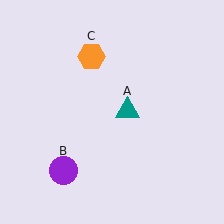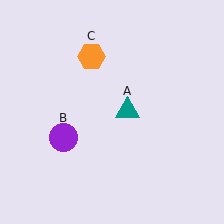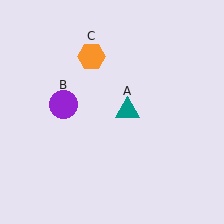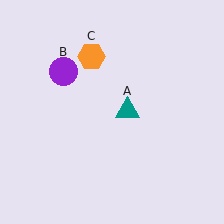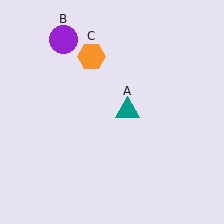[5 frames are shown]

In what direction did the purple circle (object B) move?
The purple circle (object B) moved up.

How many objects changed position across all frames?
1 object changed position: purple circle (object B).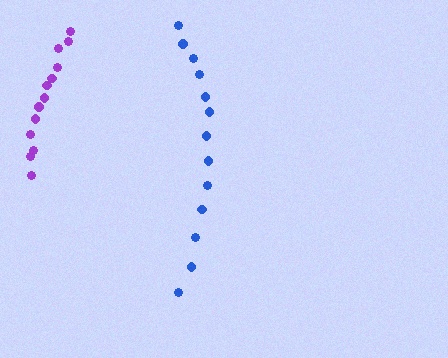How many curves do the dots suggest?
There are 2 distinct paths.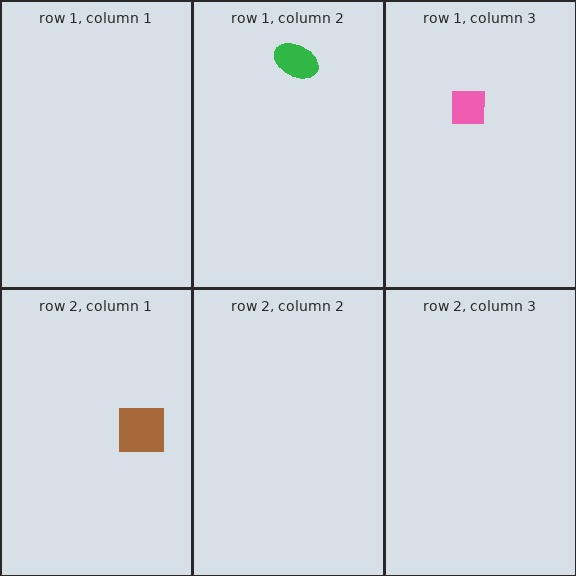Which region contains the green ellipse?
The row 1, column 2 region.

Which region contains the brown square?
The row 2, column 1 region.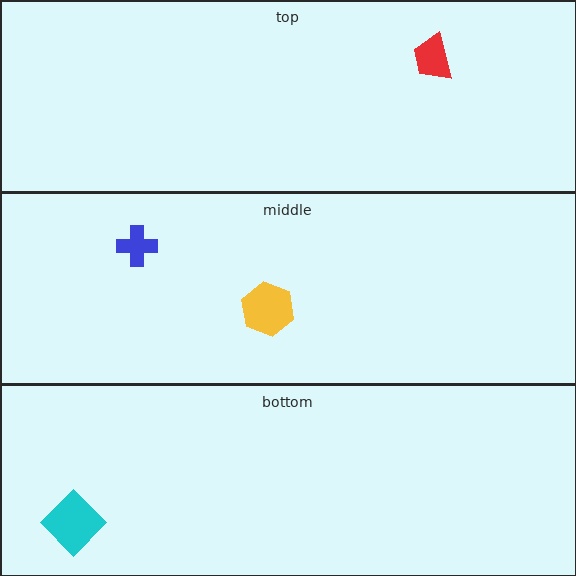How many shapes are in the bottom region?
1.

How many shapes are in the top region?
1.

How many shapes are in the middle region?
2.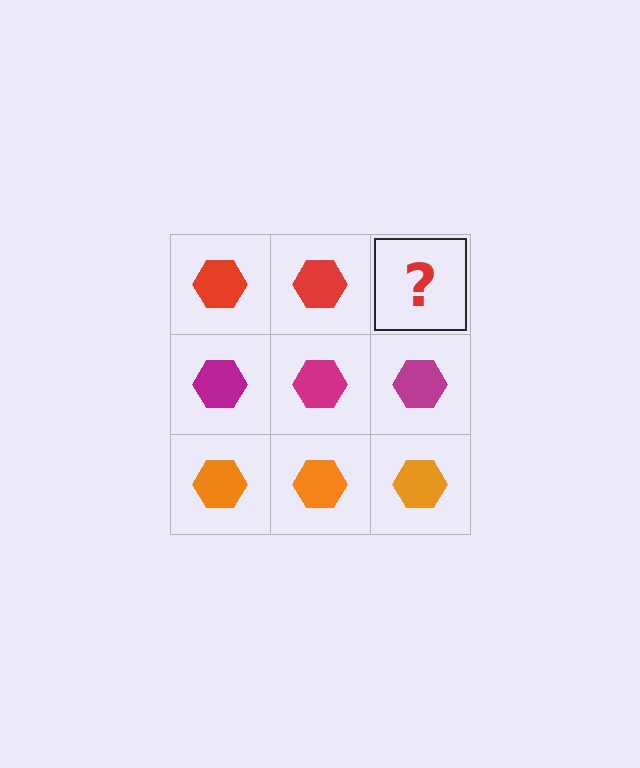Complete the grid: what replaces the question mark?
The question mark should be replaced with a red hexagon.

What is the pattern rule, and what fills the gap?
The rule is that each row has a consistent color. The gap should be filled with a red hexagon.